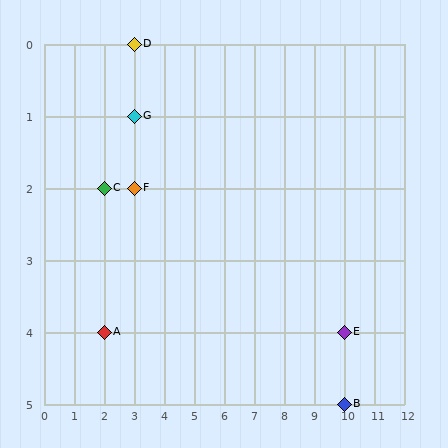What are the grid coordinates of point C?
Point C is at grid coordinates (2, 2).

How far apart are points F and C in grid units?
Points F and C are 1 column apart.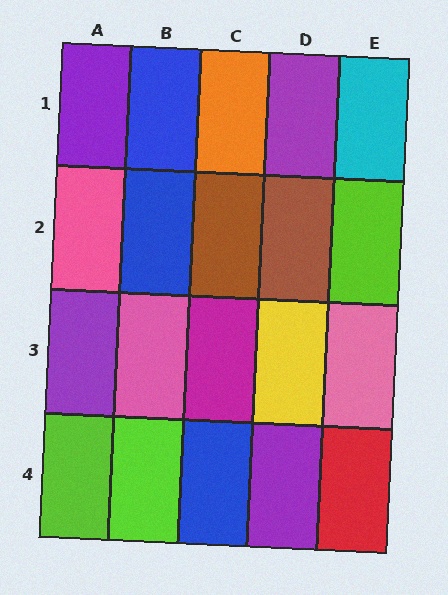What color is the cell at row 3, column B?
Pink.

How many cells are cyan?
1 cell is cyan.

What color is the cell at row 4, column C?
Blue.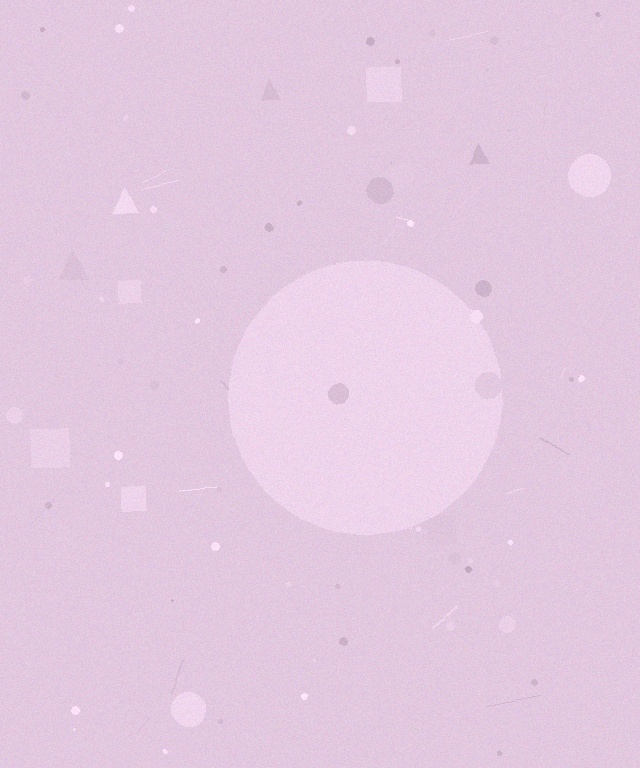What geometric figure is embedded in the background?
A circle is embedded in the background.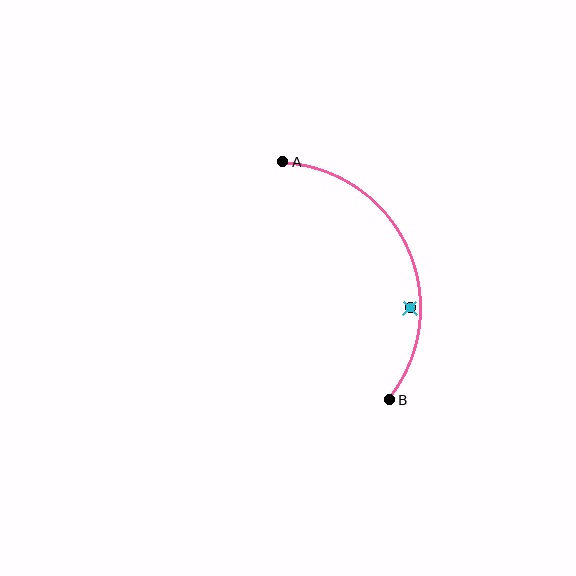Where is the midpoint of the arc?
The arc midpoint is the point on the curve farthest from the straight line joining A and B. It sits to the right of that line.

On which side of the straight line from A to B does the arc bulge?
The arc bulges to the right of the straight line connecting A and B.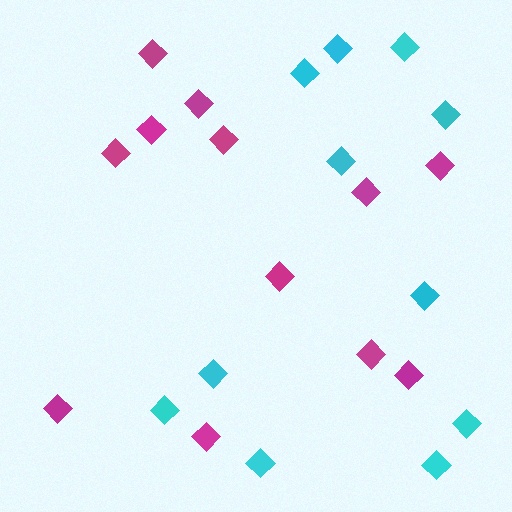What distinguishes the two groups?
There are 2 groups: one group of magenta diamonds (12) and one group of cyan diamonds (11).